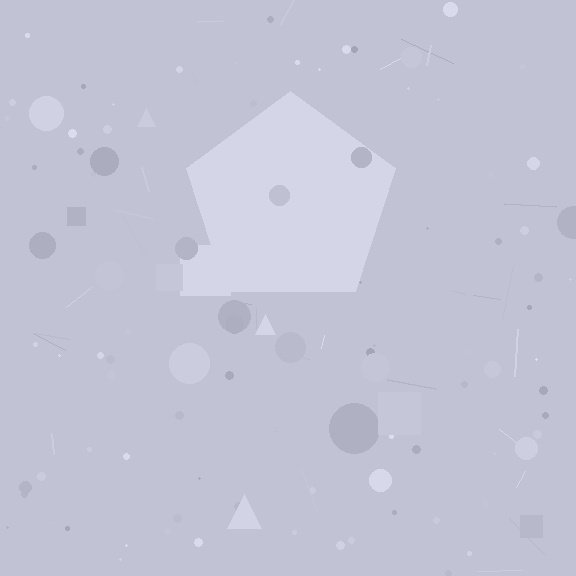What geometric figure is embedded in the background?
A pentagon is embedded in the background.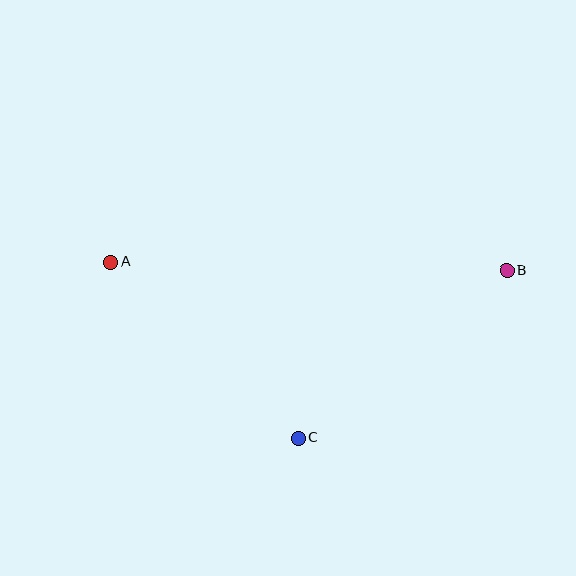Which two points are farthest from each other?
Points A and B are farthest from each other.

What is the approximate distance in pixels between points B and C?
The distance between B and C is approximately 268 pixels.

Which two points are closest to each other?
Points A and C are closest to each other.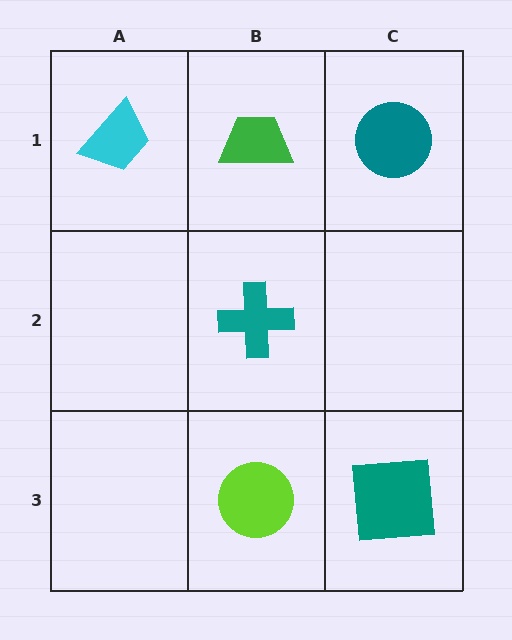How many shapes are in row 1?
3 shapes.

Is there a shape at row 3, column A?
No, that cell is empty.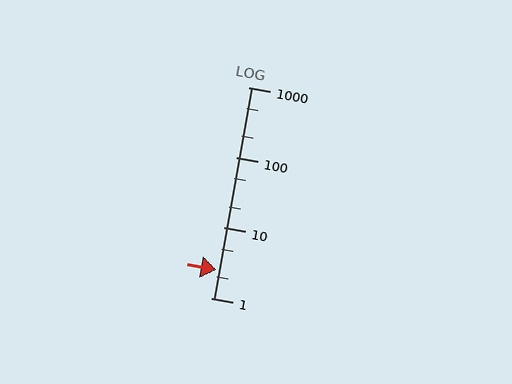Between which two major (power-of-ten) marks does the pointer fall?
The pointer is between 1 and 10.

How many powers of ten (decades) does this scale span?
The scale spans 3 decades, from 1 to 1000.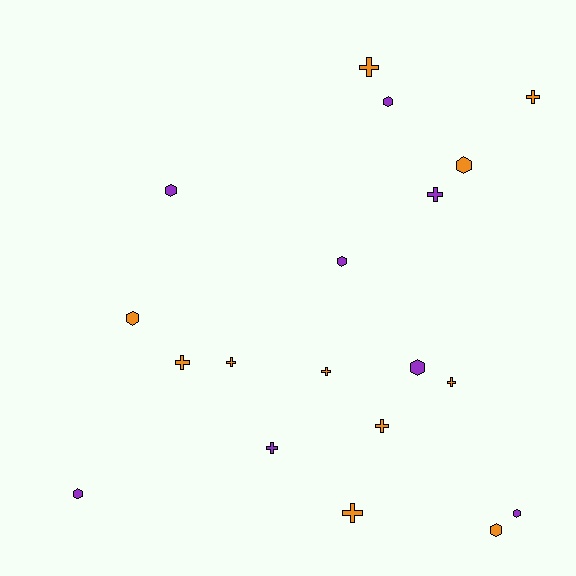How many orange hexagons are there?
There are 3 orange hexagons.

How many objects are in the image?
There are 19 objects.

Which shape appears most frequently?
Cross, with 10 objects.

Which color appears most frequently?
Orange, with 11 objects.